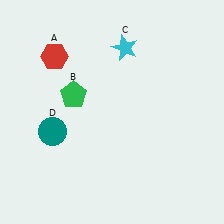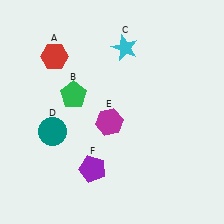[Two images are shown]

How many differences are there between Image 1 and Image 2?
There are 2 differences between the two images.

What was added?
A magenta hexagon (E), a purple pentagon (F) were added in Image 2.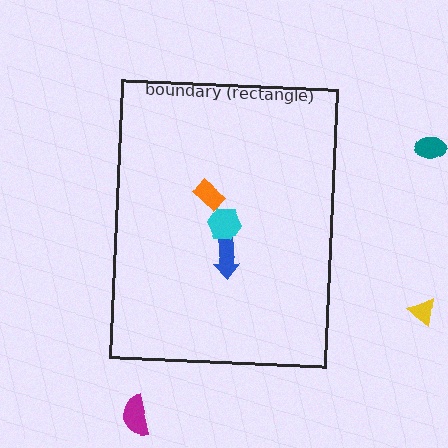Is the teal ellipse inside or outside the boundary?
Outside.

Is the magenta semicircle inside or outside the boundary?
Outside.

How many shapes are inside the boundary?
3 inside, 3 outside.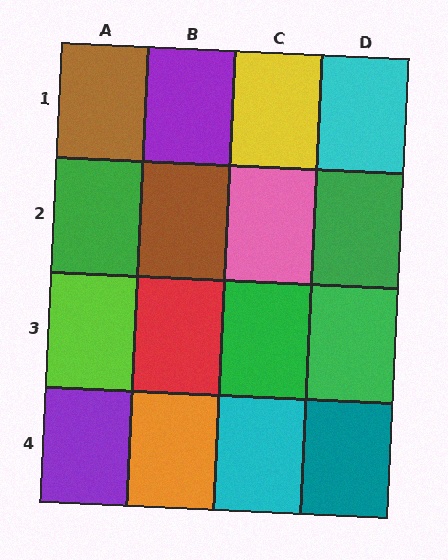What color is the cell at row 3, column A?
Lime.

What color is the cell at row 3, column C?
Green.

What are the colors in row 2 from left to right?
Green, brown, pink, green.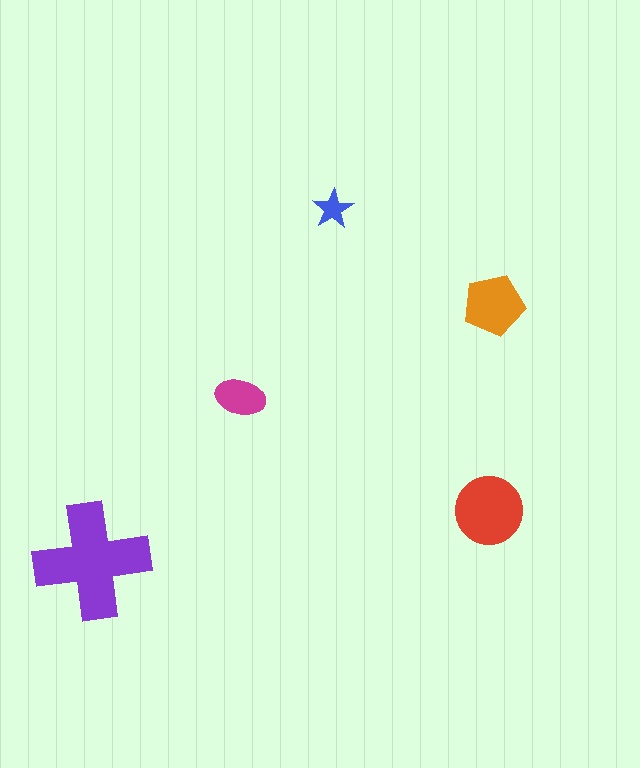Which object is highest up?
The blue star is topmost.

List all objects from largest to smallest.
The purple cross, the red circle, the orange pentagon, the magenta ellipse, the blue star.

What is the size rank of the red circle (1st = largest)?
2nd.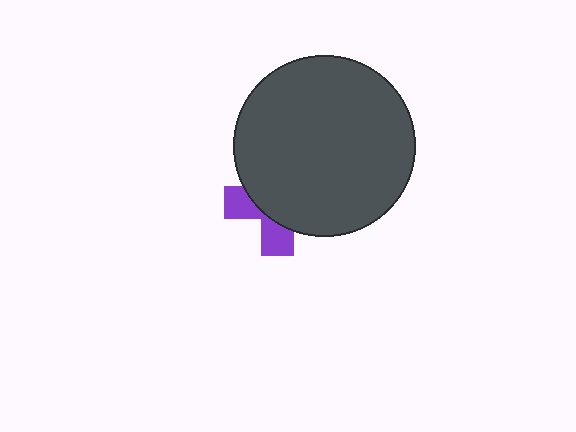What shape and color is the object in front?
The object in front is a dark gray circle.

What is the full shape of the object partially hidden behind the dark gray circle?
The partially hidden object is a purple cross.